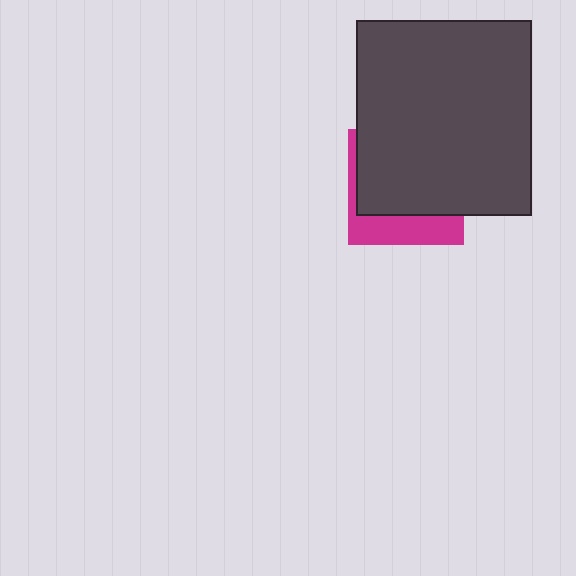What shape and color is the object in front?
The object in front is a dark gray rectangle.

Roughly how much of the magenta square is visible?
A small part of it is visible (roughly 31%).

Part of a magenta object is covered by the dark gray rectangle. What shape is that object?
It is a square.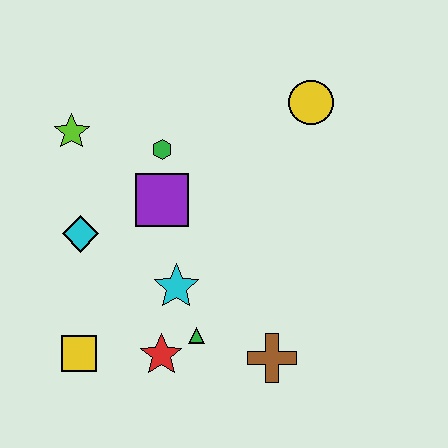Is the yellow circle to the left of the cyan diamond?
No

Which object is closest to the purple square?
The green hexagon is closest to the purple square.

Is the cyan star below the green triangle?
No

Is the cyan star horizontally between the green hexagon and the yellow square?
No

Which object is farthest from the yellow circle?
The yellow square is farthest from the yellow circle.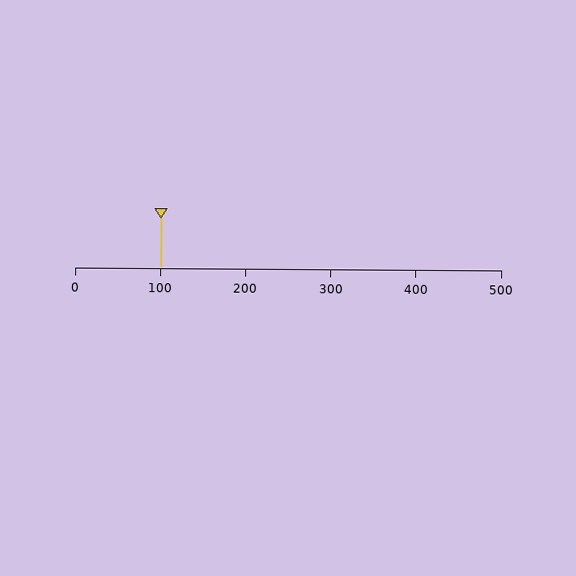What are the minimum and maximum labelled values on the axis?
The axis runs from 0 to 500.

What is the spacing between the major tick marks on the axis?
The major ticks are spaced 100 apart.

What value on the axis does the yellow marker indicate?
The marker indicates approximately 100.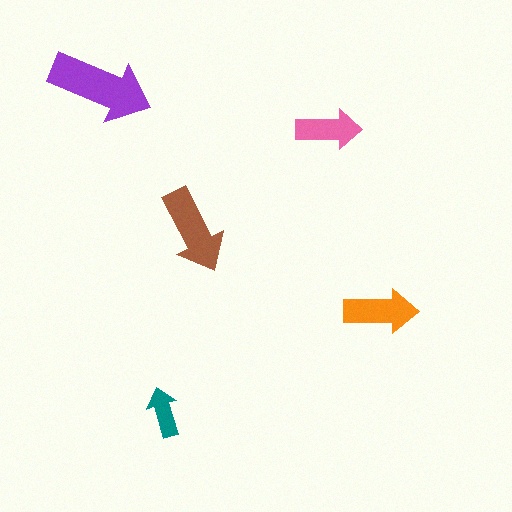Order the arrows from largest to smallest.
the purple one, the brown one, the orange one, the pink one, the teal one.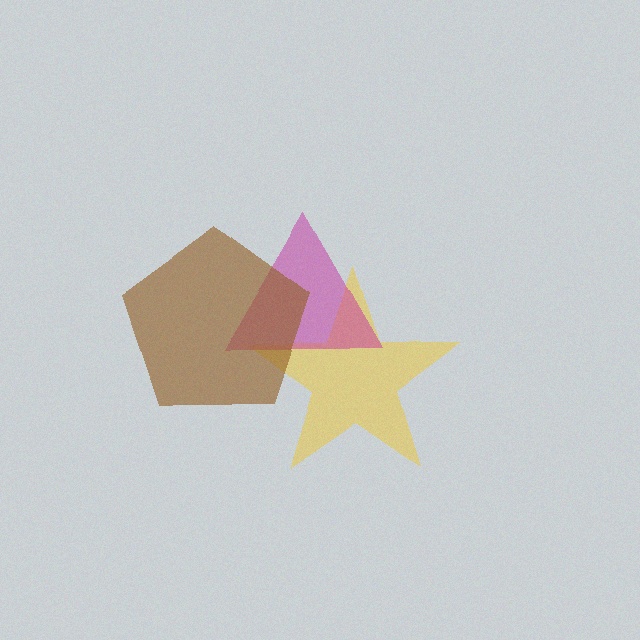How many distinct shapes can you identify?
There are 3 distinct shapes: a yellow star, a magenta triangle, a brown pentagon.